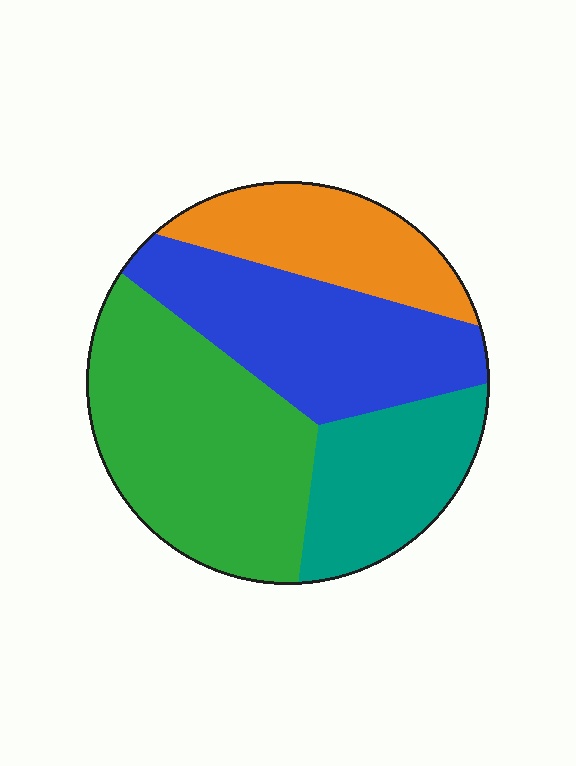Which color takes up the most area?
Green, at roughly 35%.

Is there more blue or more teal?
Blue.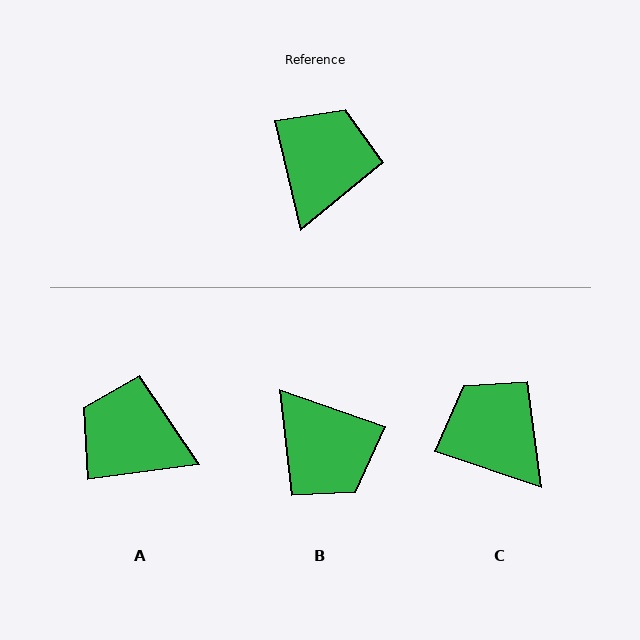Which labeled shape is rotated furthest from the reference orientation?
B, about 123 degrees away.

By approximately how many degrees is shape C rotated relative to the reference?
Approximately 58 degrees counter-clockwise.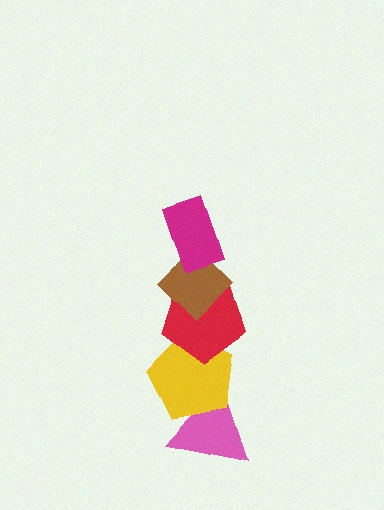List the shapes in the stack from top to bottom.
From top to bottom: the magenta rectangle, the brown diamond, the red pentagon, the yellow pentagon, the pink triangle.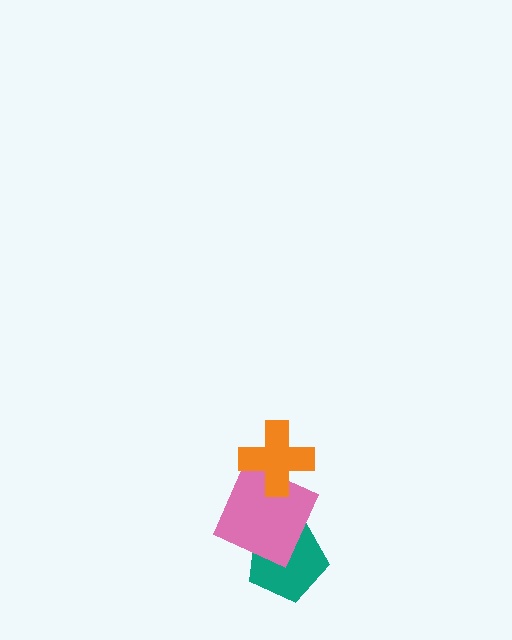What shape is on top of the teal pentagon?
The pink square is on top of the teal pentagon.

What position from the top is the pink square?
The pink square is 2nd from the top.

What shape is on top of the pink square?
The orange cross is on top of the pink square.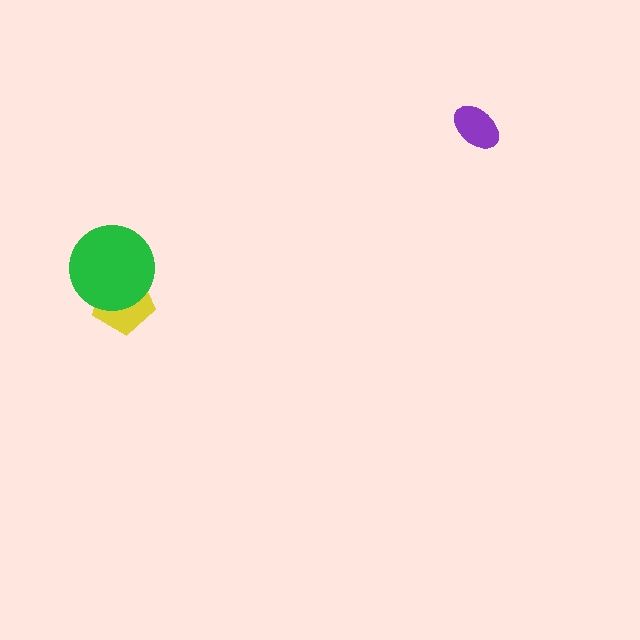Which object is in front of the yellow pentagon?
The green circle is in front of the yellow pentagon.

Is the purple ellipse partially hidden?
No, no other shape covers it.